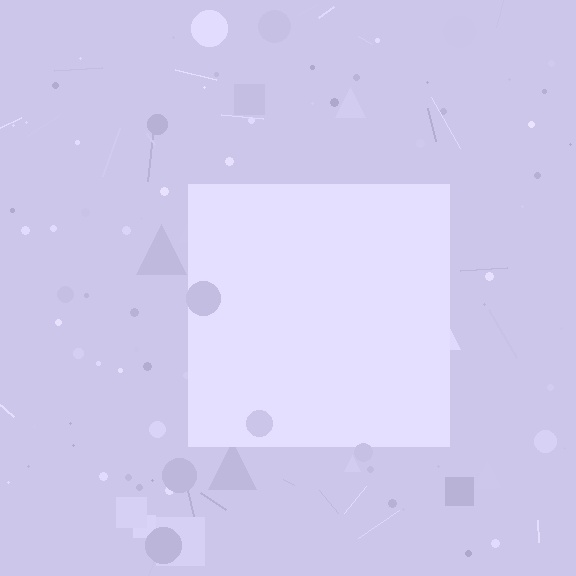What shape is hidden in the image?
A square is hidden in the image.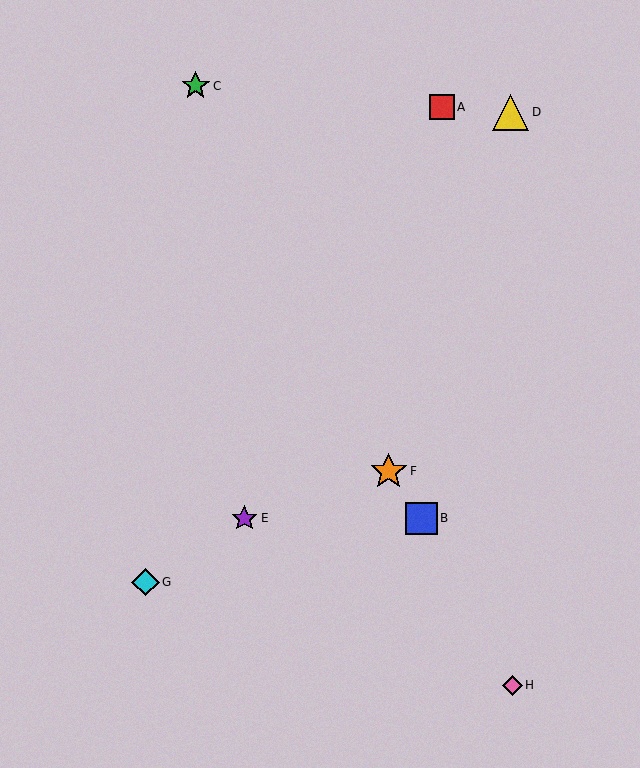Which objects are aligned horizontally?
Objects B, E are aligned horizontally.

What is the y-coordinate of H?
Object H is at y≈685.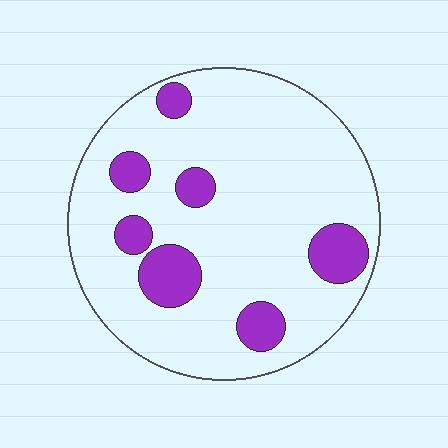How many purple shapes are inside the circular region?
7.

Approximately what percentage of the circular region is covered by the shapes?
Approximately 15%.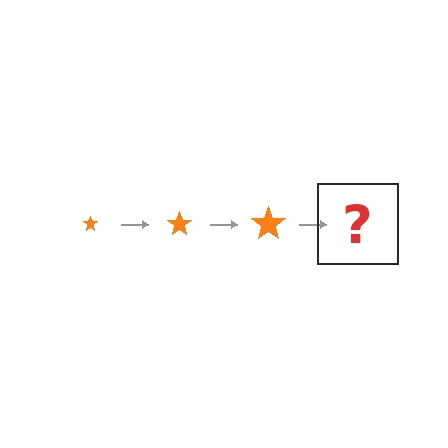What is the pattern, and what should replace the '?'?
The pattern is that the star gets progressively larger each step. The '?' should be an orange star, larger than the previous one.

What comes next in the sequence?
The next element should be an orange star, larger than the previous one.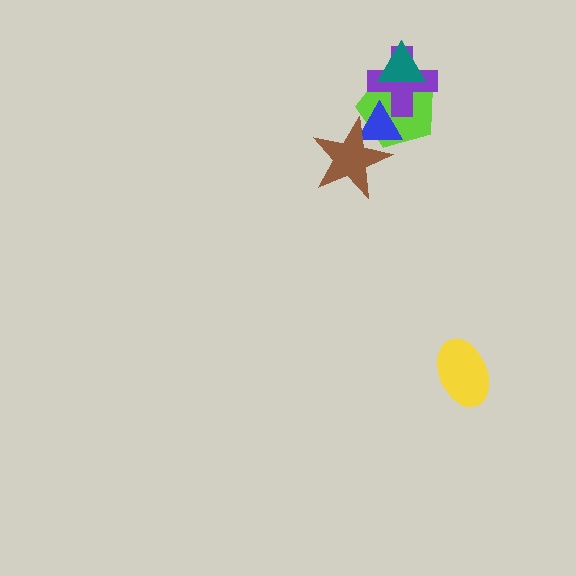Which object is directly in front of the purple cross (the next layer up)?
The teal triangle is directly in front of the purple cross.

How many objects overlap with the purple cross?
3 objects overlap with the purple cross.